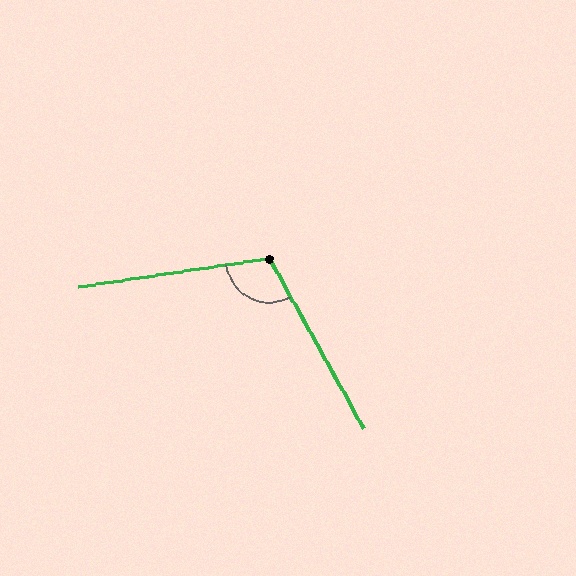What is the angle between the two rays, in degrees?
Approximately 110 degrees.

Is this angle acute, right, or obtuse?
It is obtuse.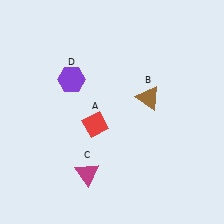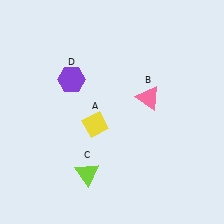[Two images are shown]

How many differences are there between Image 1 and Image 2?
There are 3 differences between the two images.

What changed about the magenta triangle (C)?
In Image 1, C is magenta. In Image 2, it changed to lime.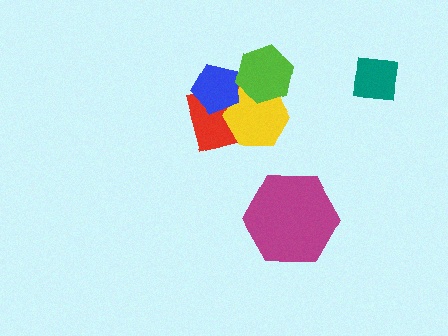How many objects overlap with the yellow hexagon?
3 objects overlap with the yellow hexagon.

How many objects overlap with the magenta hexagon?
0 objects overlap with the magenta hexagon.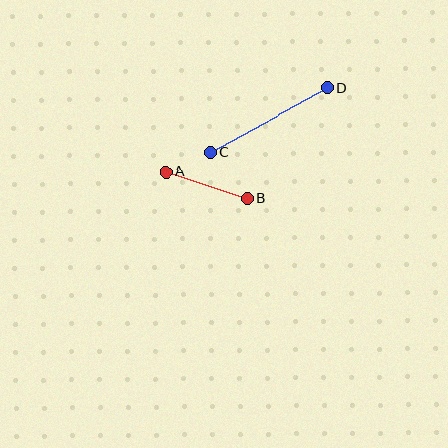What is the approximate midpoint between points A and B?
The midpoint is at approximately (206, 185) pixels.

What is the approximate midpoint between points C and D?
The midpoint is at approximately (269, 120) pixels.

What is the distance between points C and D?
The distance is approximately 133 pixels.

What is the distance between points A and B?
The distance is approximately 86 pixels.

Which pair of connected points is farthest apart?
Points C and D are farthest apart.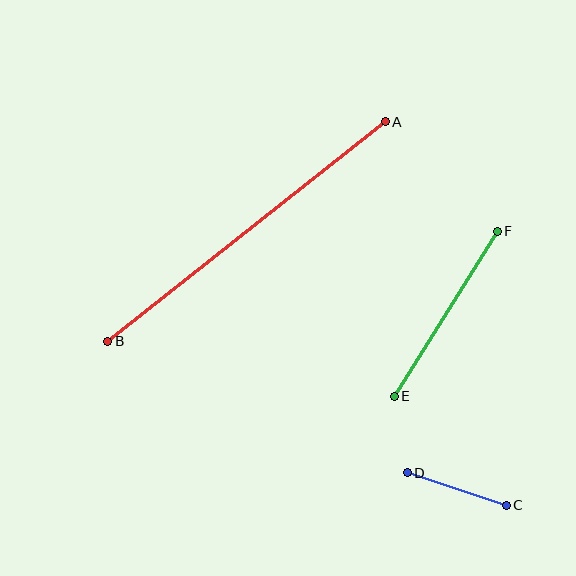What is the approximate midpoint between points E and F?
The midpoint is at approximately (446, 314) pixels.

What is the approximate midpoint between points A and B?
The midpoint is at approximately (247, 232) pixels.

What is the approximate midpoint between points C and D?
The midpoint is at approximately (457, 489) pixels.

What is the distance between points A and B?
The distance is approximately 354 pixels.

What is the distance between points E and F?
The distance is approximately 195 pixels.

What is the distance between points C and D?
The distance is approximately 104 pixels.